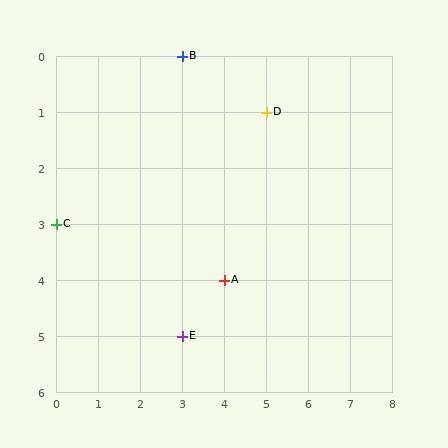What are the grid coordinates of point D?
Point D is at grid coordinates (5, 1).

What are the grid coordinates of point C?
Point C is at grid coordinates (0, 3).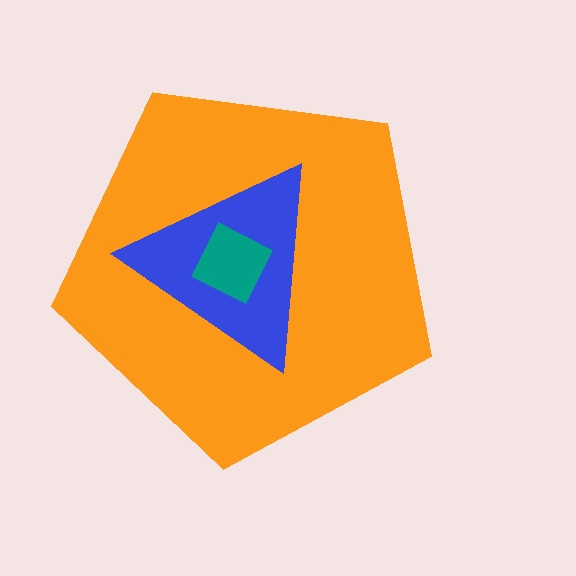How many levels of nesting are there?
3.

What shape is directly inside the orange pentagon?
The blue triangle.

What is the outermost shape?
The orange pentagon.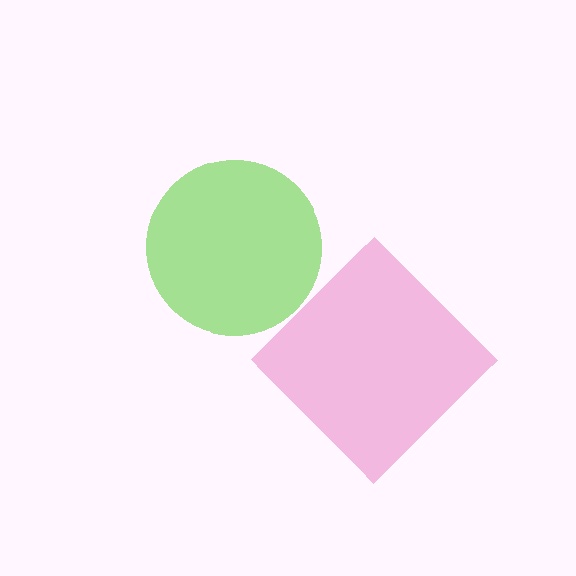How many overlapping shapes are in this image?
There are 2 overlapping shapes in the image.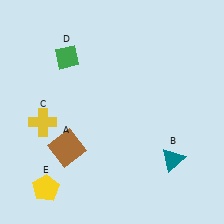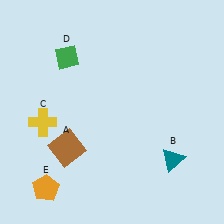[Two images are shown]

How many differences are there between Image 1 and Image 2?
There is 1 difference between the two images.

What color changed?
The pentagon (E) changed from yellow in Image 1 to orange in Image 2.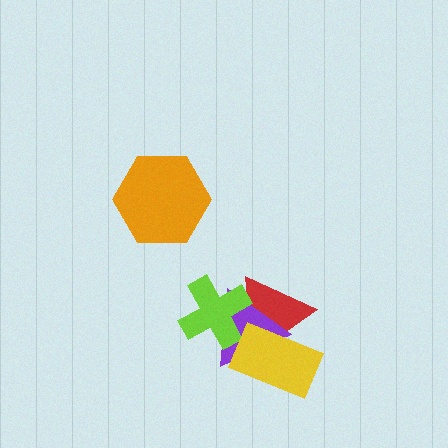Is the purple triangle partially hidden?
Yes, it is partially covered by another shape.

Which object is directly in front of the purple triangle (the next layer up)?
The lime cross is directly in front of the purple triangle.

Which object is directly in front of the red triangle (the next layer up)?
The purple triangle is directly in front of the red triangle.